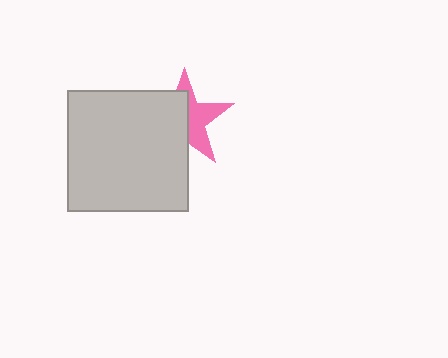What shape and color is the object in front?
The object in front is a light gray square.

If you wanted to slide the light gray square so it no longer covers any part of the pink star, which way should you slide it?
Slide it left — that is the most direct way to separate the two shapes.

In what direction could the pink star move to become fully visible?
The pink star could move right. That would shift it out from behind the light gray square entirely.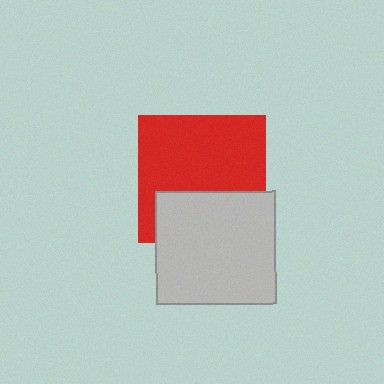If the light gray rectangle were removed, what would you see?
You would see the complete red square.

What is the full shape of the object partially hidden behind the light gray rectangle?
The partially hidden object is a red square.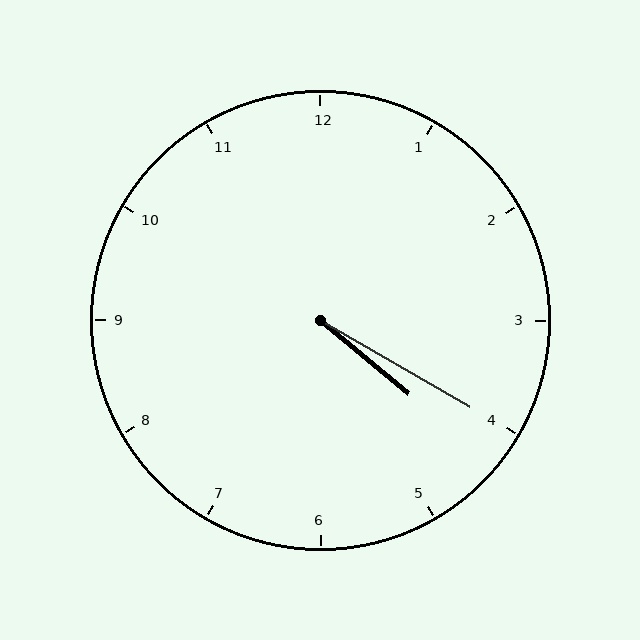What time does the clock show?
4:20.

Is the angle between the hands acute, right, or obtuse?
It is acute.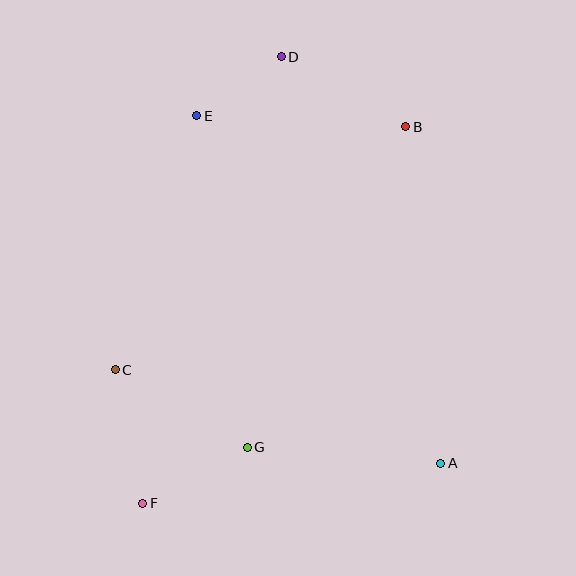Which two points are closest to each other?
Points D and E are closest to each other.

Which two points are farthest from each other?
Points D and F are farthest from each other.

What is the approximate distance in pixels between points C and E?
The distance between C and E is approximately 267 pixels.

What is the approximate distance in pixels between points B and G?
The distance between B and G is approximately 358 pixels.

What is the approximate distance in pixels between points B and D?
The distance between B and D is approximately 143 pixels.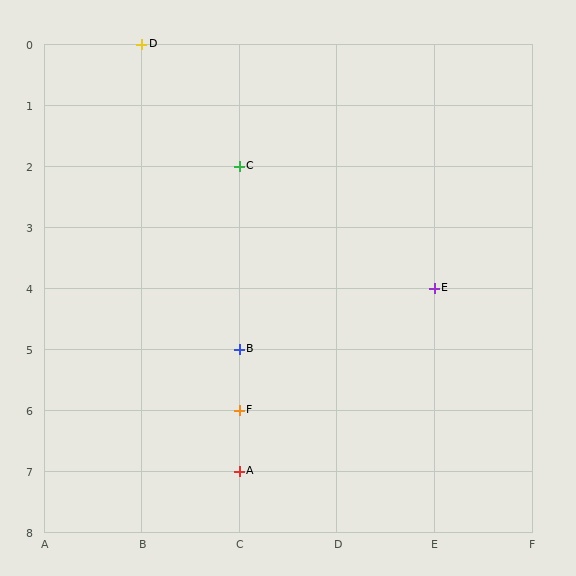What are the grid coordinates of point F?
Point F is at grid coordinates (C, 6).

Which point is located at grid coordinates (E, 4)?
Point E is at (E, 4).